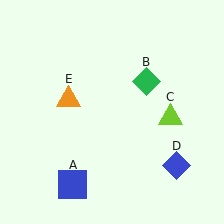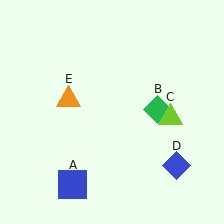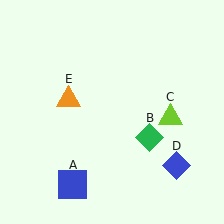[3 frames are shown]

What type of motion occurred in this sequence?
The green diamond (object B) rotated clockwise around the center of the scene.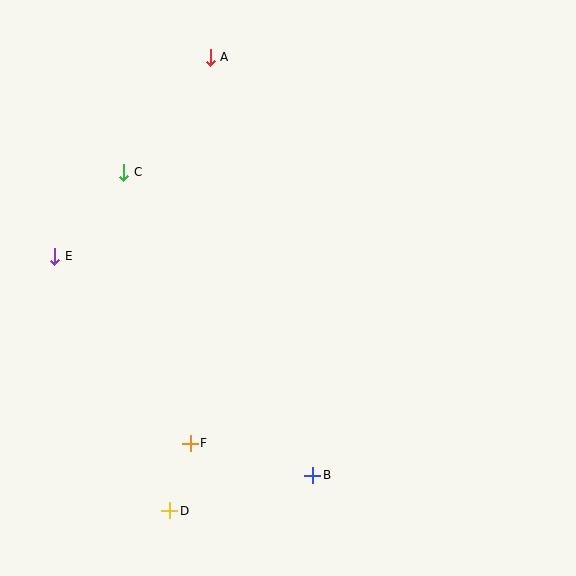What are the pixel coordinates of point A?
Point A is at (210, 57).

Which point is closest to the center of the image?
Point F at (190, 443) is closest to the center.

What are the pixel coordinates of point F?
Point F is at (190, 443).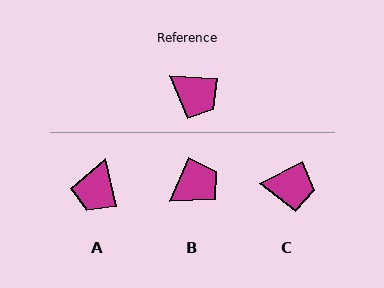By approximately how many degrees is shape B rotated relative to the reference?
Approximately 70 degrees counter-clockwise.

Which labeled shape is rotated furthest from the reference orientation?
A, about 74 degrees away.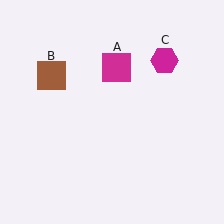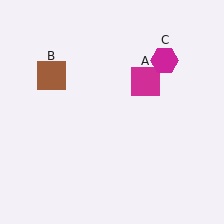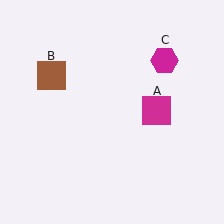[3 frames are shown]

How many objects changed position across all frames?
1 object changed position: magenta square (object A).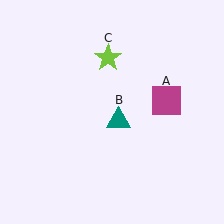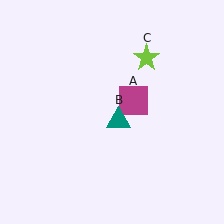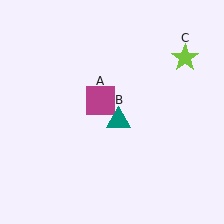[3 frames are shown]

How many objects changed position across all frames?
2 objects changed position: magenta square (object A), lime star (object C).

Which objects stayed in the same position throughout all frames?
Teal triangle (object B) remained stationary.